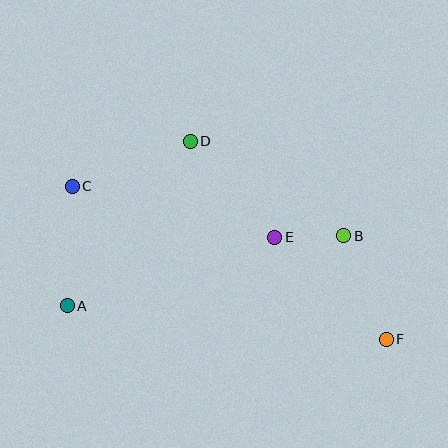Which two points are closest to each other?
Points B and E are closest to each other.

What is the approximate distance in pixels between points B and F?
The distance between B and F is approximately 112 pixels.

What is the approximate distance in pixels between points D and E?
The distance between D and E is approximately 128 pixels.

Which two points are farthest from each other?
Points C and F are farthest from each other.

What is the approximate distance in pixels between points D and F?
The distance between D and F is approximately 279 pixels.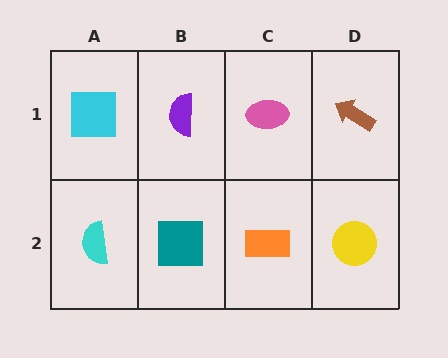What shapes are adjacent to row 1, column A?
A cyan semicircle (row 2, column A), a purple semicircle (row 1, column B).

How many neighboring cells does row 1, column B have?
3.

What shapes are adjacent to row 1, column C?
An orange rectangle (row 2, column C), a purple semicircle (row 1, column B), a brown arrow (row 1, column D).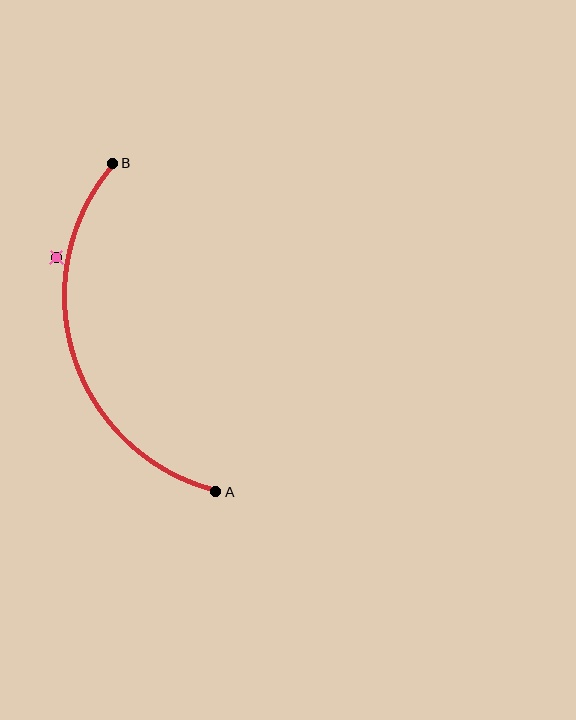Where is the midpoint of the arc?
The arc midpoint is the point on the curve farthest from the straight line joining A and B. It sits to the left of that line.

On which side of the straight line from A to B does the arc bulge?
The arc bulges to the left of the straight line connecting A and B.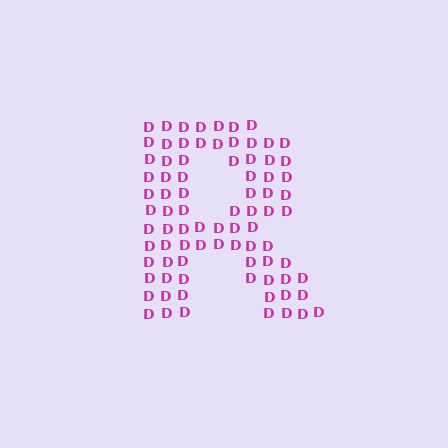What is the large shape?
The large shape is the letter R.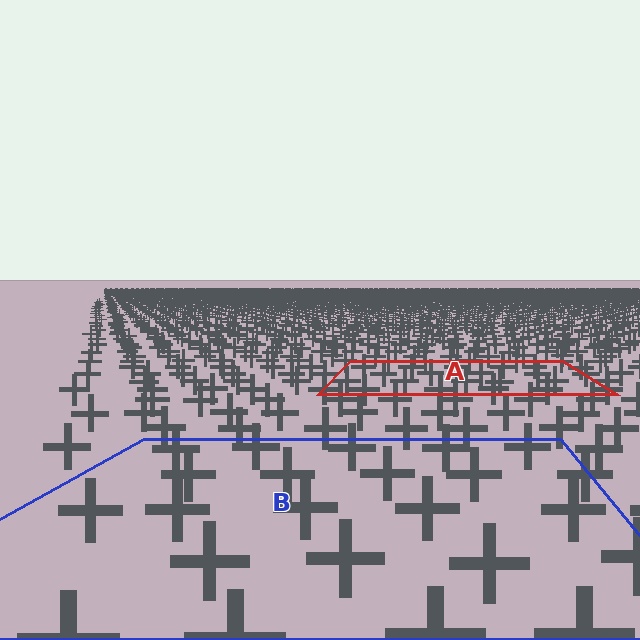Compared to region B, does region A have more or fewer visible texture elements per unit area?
Region A has more texture elements per unit area — they are packed more densely because it is farther away.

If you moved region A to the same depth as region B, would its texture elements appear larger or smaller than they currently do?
They would appear larger. At a closer depth, the same texture elements are projected at a bigger on-screen size.